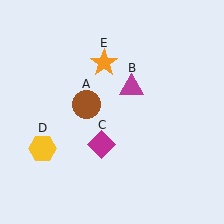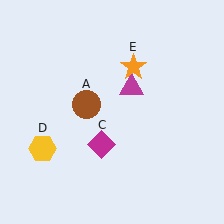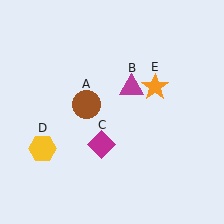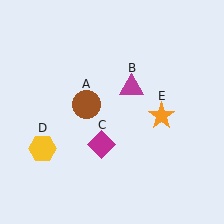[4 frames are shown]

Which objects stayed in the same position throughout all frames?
Brown circle (object A) and magenta triangle (object B) and magenta diamond (object C) and yellow hexagon (object D) remained stationary.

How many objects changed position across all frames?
1 object changed position: orange star (object E).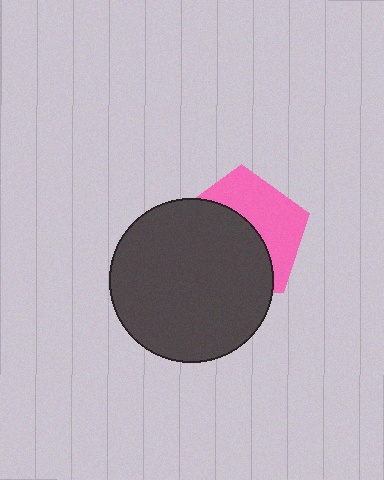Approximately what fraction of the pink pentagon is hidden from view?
Roughly 56% of the pink pentagon is hidden behind the dark gray circle.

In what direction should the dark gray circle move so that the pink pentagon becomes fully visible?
The dark gray circle should move toward the lower-left. That is the shortest direction to clear the overlap and leave the pink pentagon fully visible.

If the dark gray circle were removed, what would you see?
You would see the complete pink pentagon.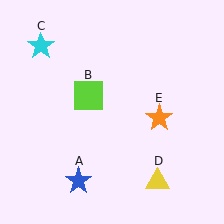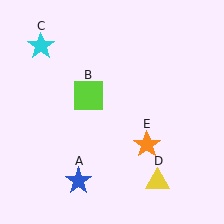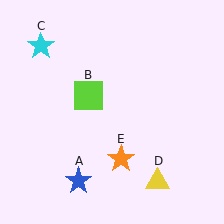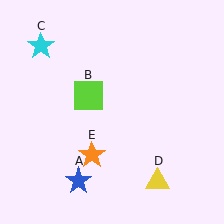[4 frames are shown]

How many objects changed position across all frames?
1 object changed position: orange star (object E).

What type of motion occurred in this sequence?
The orange star (object E) rotated clockwise around the center of the scene.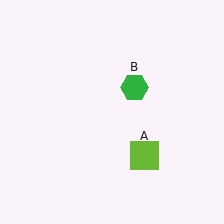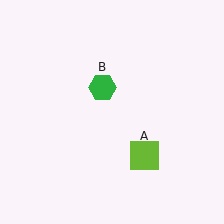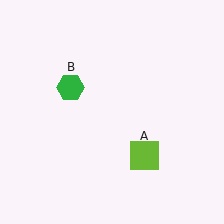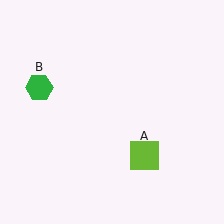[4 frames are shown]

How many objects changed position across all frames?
1 object changed position: green hexagon (object B).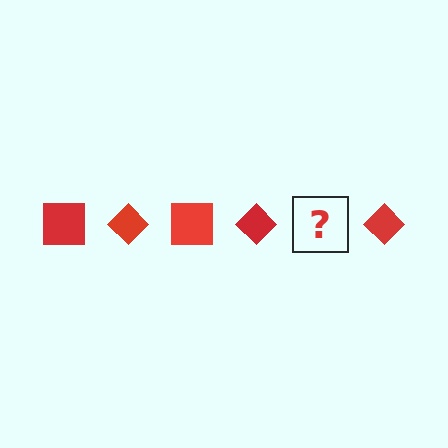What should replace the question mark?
The question mark should be replaced with a red square.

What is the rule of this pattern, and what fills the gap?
The rule is that the pattern cycles through square, diamond shapes in red. The gap should be filled with a red square.